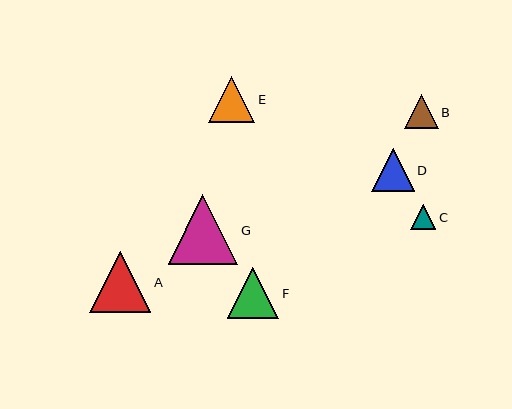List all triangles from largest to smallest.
From largest to smallest: G, A, F, E, D, B, C.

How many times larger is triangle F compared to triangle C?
Triangle F is approximately 2.0 times the size of triangle C.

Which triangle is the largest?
Triangle G is the largest with a size of approximately 70 pixels.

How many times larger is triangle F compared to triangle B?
Triangle F is approximately 1.5 times the size of triangle B.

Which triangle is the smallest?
Triangle C is the smallest with a size of approximately 25 pixels.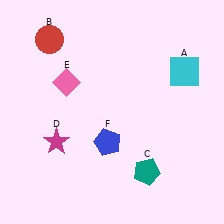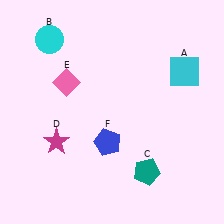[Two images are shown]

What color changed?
The circle (B) changed from red in Image 1 to cyan in Image 2.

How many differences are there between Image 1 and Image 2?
There is 1 difference between the two images.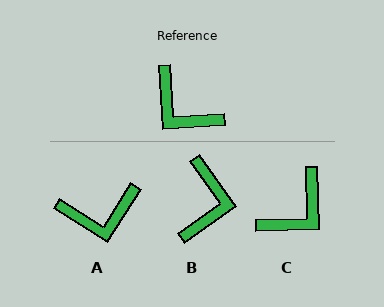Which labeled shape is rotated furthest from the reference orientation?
B, about 123 degrees away.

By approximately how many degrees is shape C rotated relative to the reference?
Approximately 88 degrees counter-clockwise.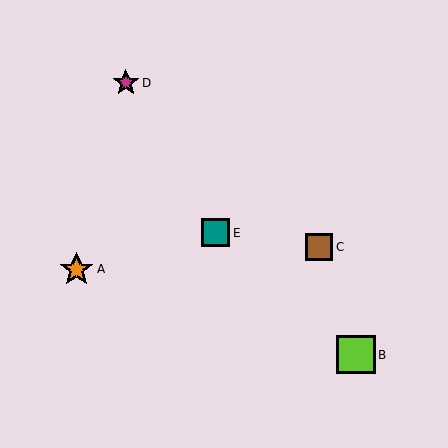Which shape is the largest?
The lime square (labeled B) is the largest.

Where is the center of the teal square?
The center of the teal square is at (216, 233).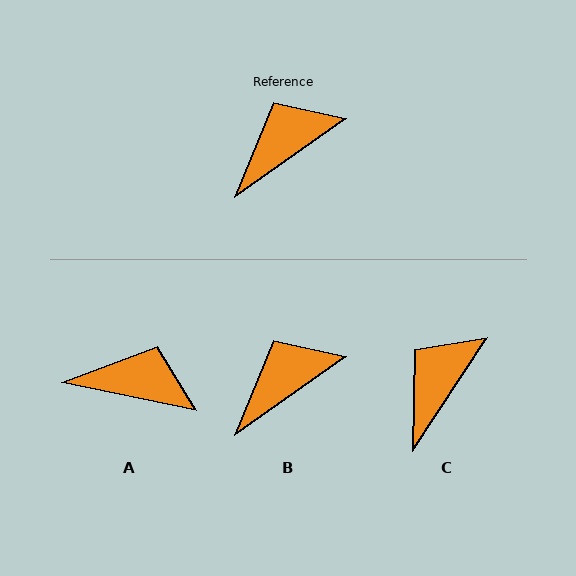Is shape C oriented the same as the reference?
No, it is off by about 22 degrees.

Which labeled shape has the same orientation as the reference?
B.